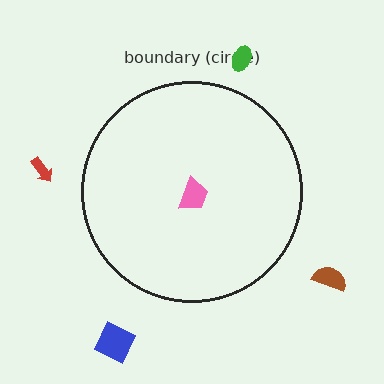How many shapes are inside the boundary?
1 inside, 4 outside.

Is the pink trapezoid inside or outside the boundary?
Inside.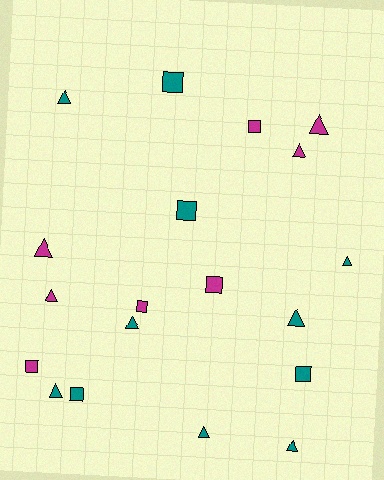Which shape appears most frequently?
Triangle, with 11 objects.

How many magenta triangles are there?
There are 4 magenta triangles.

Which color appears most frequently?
Teal, with 11 objects.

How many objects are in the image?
There are 19 objects.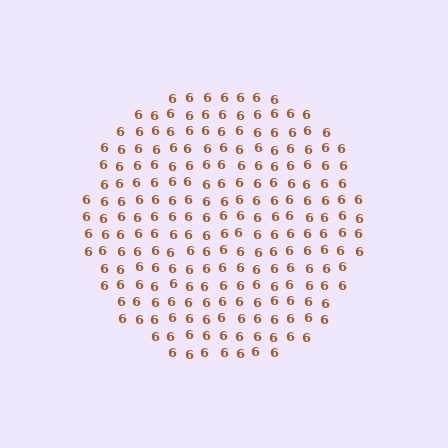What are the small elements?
The small elements are digit 6's.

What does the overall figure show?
The overall figure shows a circle.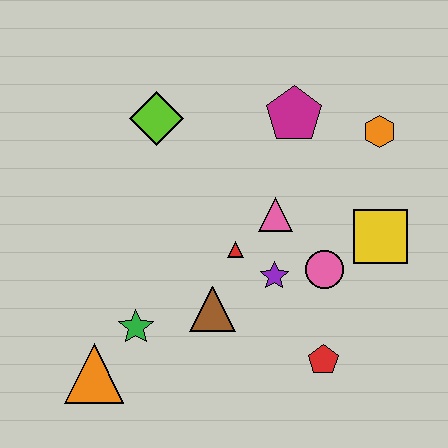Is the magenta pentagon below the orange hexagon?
No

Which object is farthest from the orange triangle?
The orange hexagon is farthest from the orange triangle.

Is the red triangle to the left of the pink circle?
Yes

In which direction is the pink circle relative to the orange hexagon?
The pink circle is below the orange hexagon.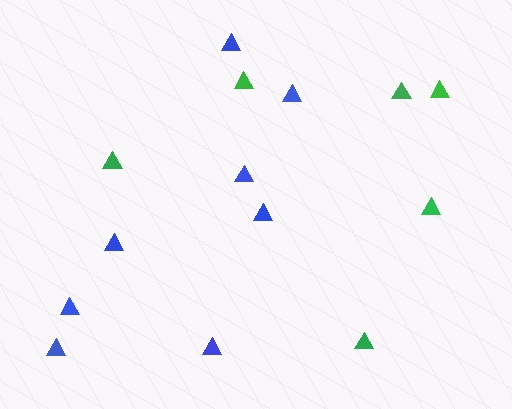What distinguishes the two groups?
There are 2 groups: one group of blue triangles (8) and one group of green triangles (6).